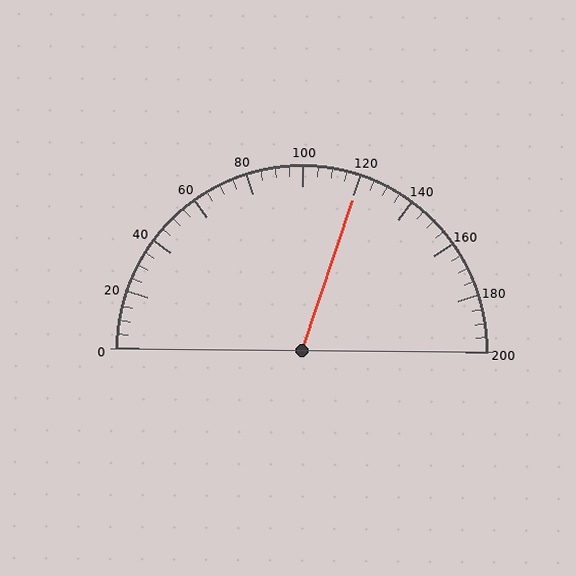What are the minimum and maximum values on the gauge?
The gauge ranges from 0 to 200.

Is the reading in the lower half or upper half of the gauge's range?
The reading is in the upper half of the range (0 to 200).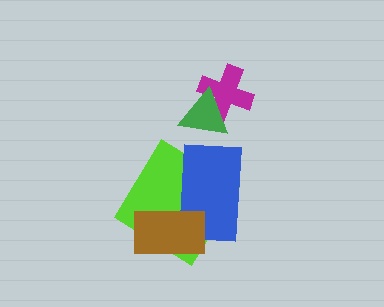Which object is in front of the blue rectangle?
The brown rectangle is in front of the blue rectangle.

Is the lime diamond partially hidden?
Yes, it is partially covered by another shape.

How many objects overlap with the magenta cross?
1 object overlaps with the magenta cross.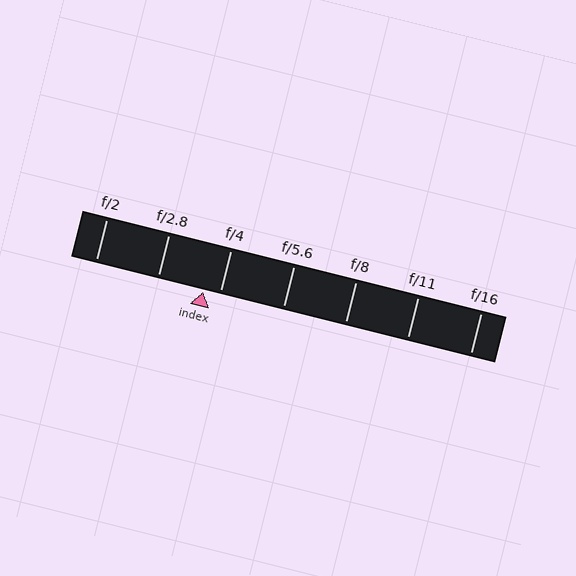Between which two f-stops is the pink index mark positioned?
The index mark is between f/2.8 and f/4.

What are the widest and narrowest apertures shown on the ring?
The widest aperture shown is f/2 and the narrowest is f/16.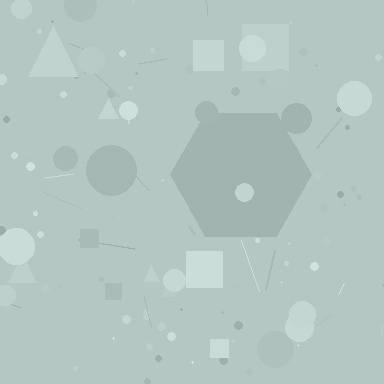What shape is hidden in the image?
A hexagon is hidden in the image.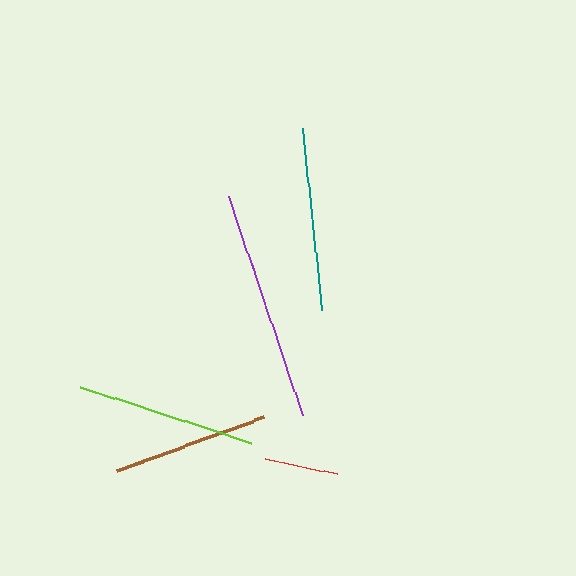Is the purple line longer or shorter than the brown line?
The purple line is longer than the brown line.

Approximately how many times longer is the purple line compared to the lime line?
The purple line is approximately 1.3 times the length of the lime line.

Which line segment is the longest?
The purple line is the longest at approximately 232 pixels.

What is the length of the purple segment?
The purple segment is approximately 232 pixels long.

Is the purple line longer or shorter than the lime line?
The purple line is longer than the lime line.